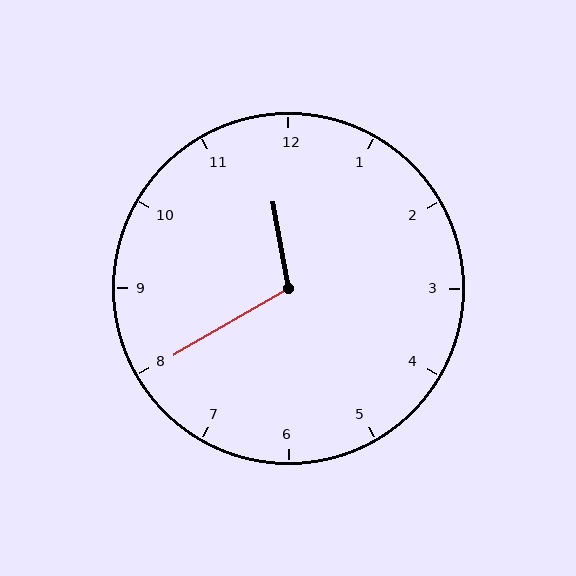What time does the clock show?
11:40.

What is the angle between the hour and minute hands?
Approximately 110 degrees.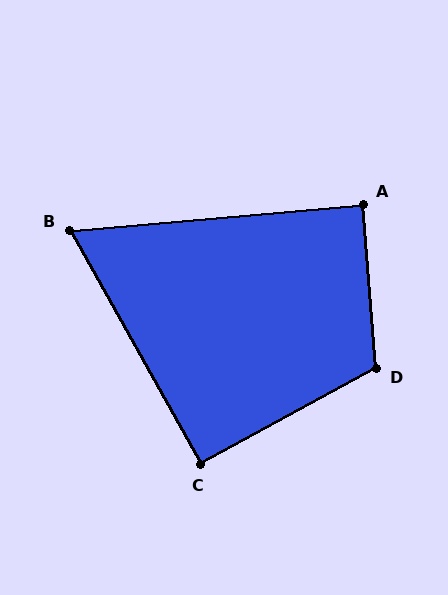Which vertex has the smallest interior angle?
B, at approximately 66 degrees.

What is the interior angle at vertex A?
Approximately 89 degrees (approximately right).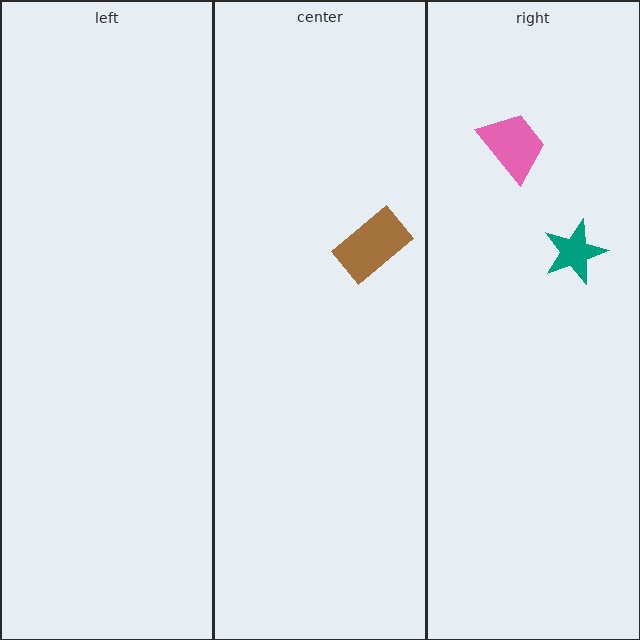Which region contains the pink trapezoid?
The right region.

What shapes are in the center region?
The brown rectangle.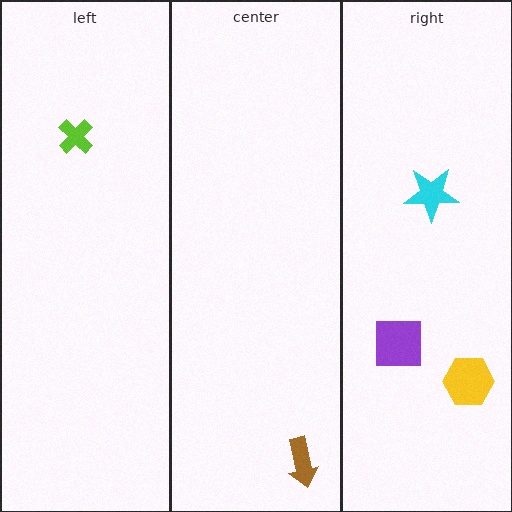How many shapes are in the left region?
1.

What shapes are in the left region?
The lime cross.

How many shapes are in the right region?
3.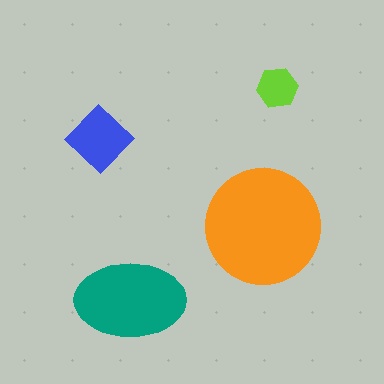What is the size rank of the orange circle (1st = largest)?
1st.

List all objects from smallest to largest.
The lime hexagon, the blue diamond, the teal ellipse, the orange circle.